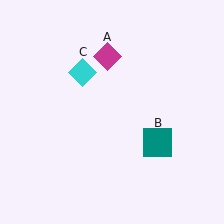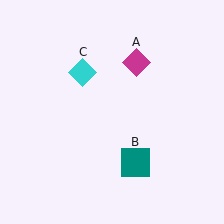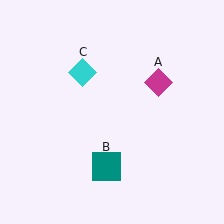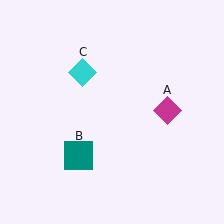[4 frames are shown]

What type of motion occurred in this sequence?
The magenta diamond (object A), teal square (object B) rotated clockwise around the center of the scene.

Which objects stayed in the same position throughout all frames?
Cyan diamond (object C) remained stationary.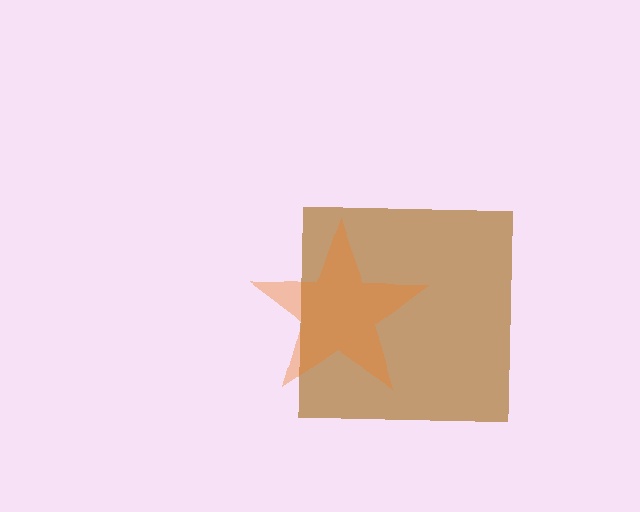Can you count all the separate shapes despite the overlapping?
Yes, there are 2 separate shapes.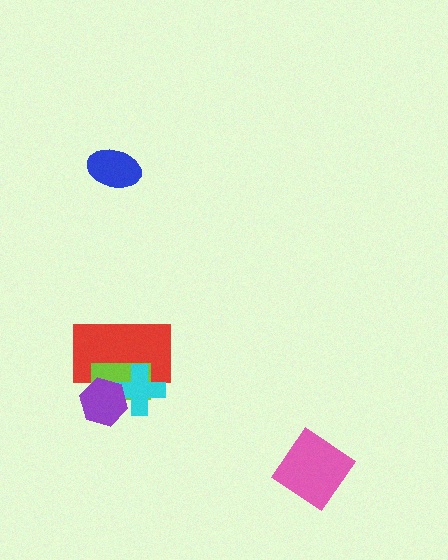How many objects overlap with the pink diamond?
0 objects overlap with the pink diamond.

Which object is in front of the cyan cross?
The purple hexagon is in front of the cyan cross.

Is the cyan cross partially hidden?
Yes, it is partially covered by another shape.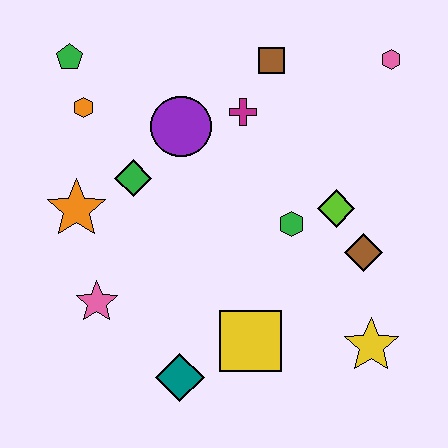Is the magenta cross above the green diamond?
Yes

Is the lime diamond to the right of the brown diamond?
No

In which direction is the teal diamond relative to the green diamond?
The teal diamond is below the green diamond.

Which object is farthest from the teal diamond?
The pink hexagon is farthest from the teal diamond.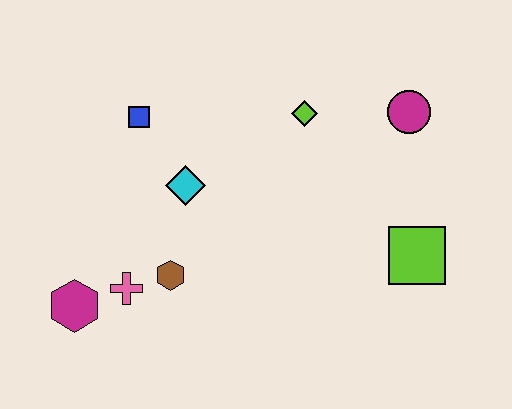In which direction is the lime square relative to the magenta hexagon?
The lime square is to the right of the magenta hexagon.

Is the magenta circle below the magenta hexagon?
No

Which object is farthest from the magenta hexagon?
The magenta circle is farthest from the magenta hexagon.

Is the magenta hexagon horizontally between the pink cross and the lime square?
No